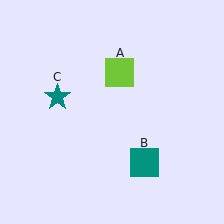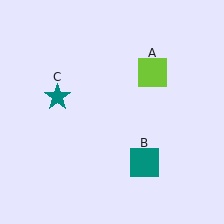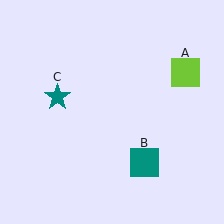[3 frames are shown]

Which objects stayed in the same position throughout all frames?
Teal square (object B) and teal star (object C) remained stationary.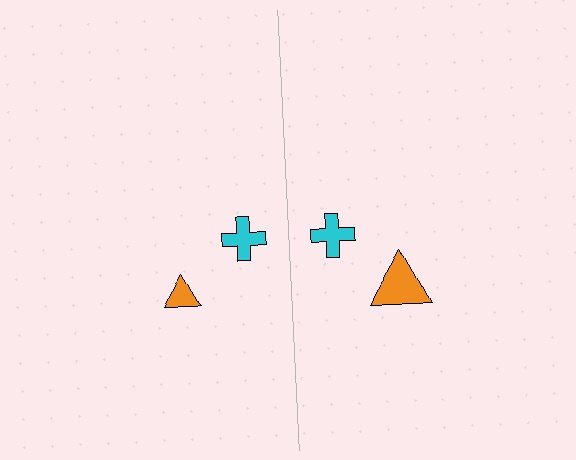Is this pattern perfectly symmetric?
No, the pattern is not perfectly symmetric. The orange triangle on the right side has a different size than its mirror counterpart.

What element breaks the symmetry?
The orange triangle on the right side has a different size than its mirror counterpart.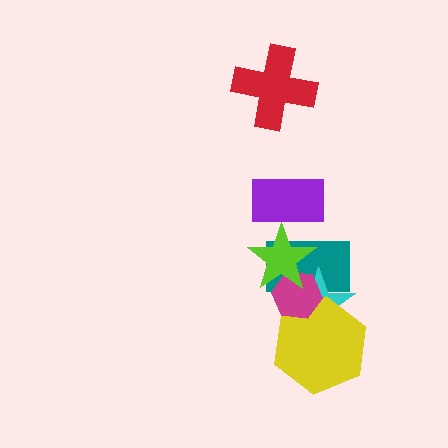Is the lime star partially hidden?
Yes, it is partially covered by another shape.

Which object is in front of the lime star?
The purple rectangle is in front of the lime star.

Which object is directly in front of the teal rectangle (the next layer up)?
The cyan star is directly in front of the teal rectangle.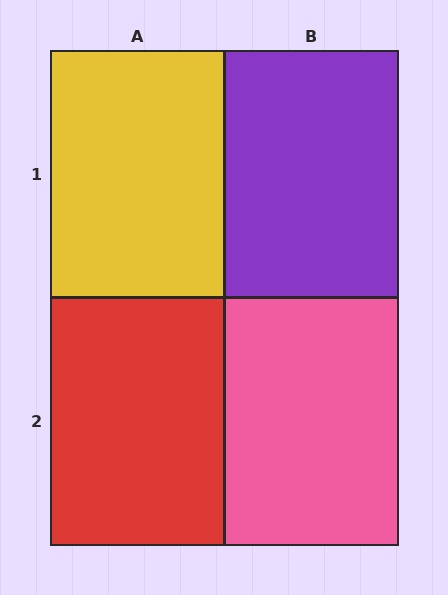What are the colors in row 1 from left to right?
Yellow, purple.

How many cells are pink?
1 cell is pink.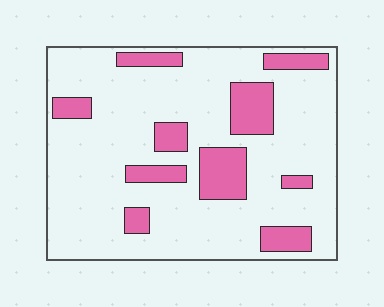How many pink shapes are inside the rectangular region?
10.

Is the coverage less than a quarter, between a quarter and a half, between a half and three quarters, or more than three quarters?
Less than a quarter.